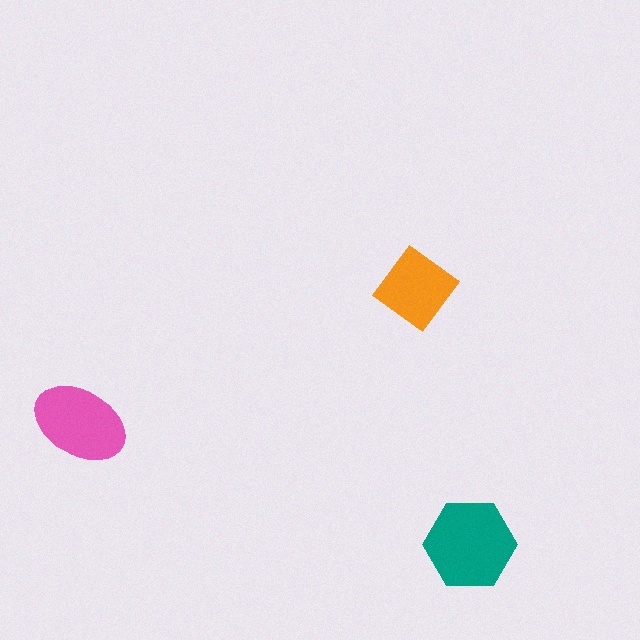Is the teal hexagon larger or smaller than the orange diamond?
Larger.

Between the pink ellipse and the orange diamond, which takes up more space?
The pink ellipse.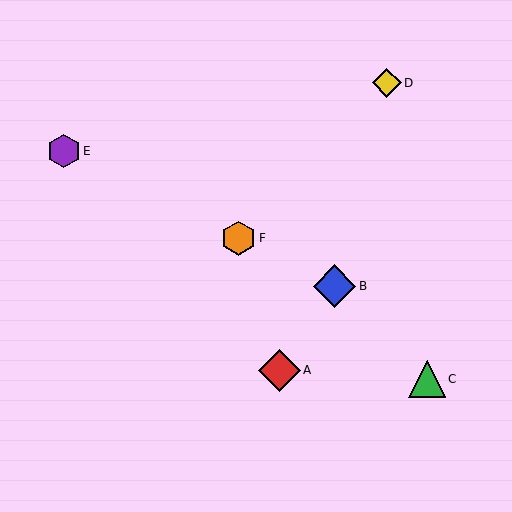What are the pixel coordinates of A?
Object A is at (279, 370).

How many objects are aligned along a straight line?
3 objects (B, E, F) are aligned along a straight line.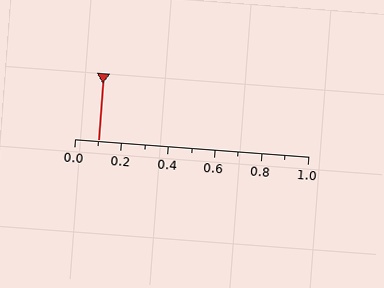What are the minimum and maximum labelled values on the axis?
The axis runs from 0.0 to 1.0.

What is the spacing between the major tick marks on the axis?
The major ticks are spaced 0.2 apart.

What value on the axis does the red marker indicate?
The marker indicates approximately 0.1.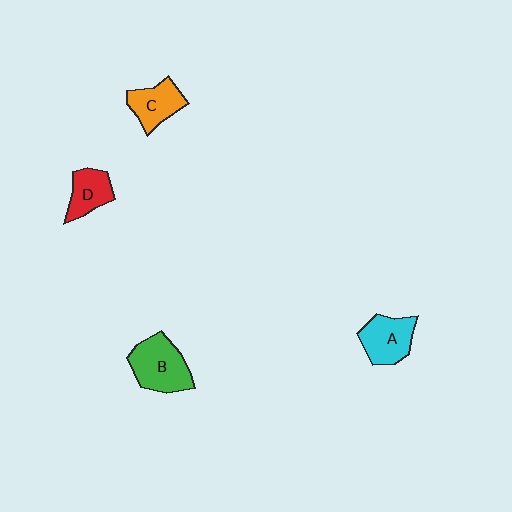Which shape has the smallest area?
Shape D (red).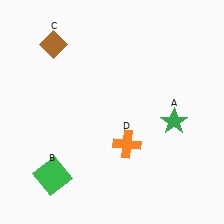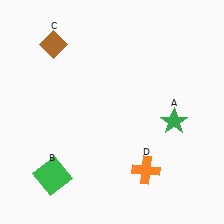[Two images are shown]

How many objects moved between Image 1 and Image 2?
1 object moved between the two images.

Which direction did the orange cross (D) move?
The orange cross (D) moved down.